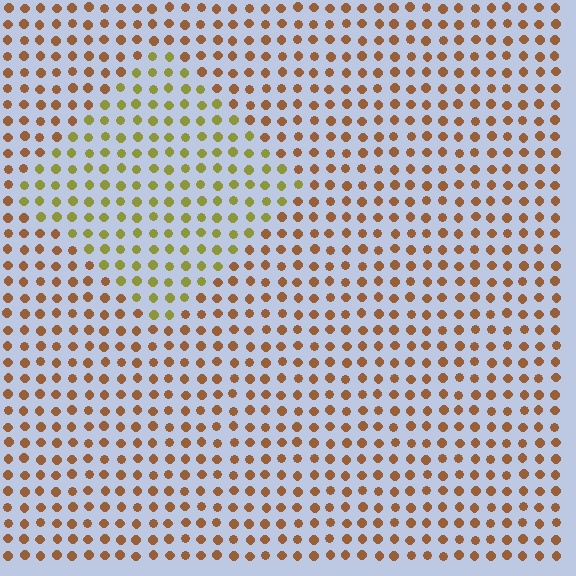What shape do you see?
I see a diamond.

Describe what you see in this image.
The image is filled with small brown elements in a uniform arrangement. A diamond-shaped region is visible where the elements are tinted to a slightly different hue, forming a subtle color boundary.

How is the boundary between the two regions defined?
The boundary is defined purely by a slight shift in hue (about 44 degrees). Spacing, size, and orientation are identical on both sides.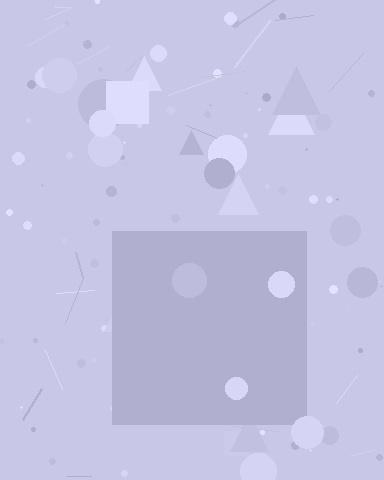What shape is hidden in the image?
A square is hidden in the image.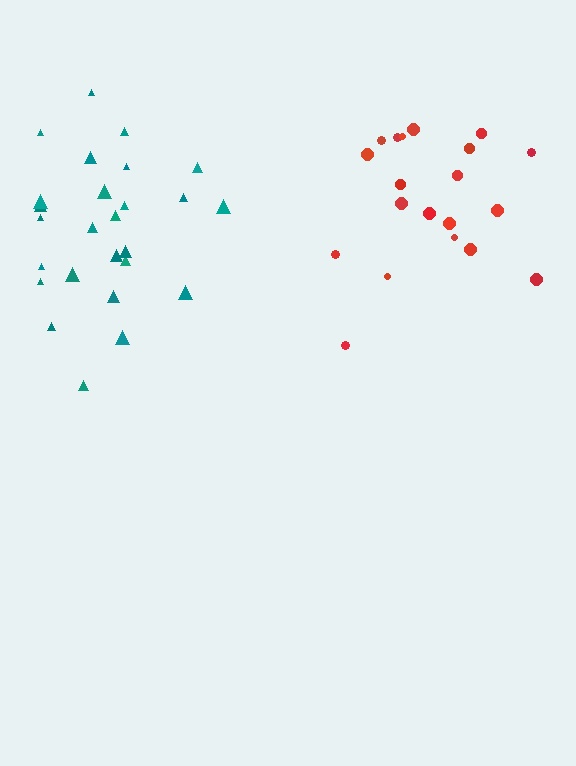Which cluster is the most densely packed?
Teal.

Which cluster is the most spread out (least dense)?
Red.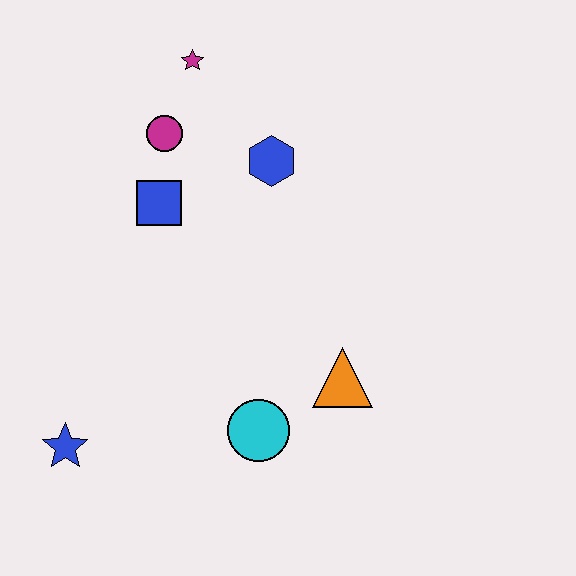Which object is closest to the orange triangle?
The cyan circle is closest to the orange triangle.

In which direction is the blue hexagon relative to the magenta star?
The blue hexagon is below the magenta star.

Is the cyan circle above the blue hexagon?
No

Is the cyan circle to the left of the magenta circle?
No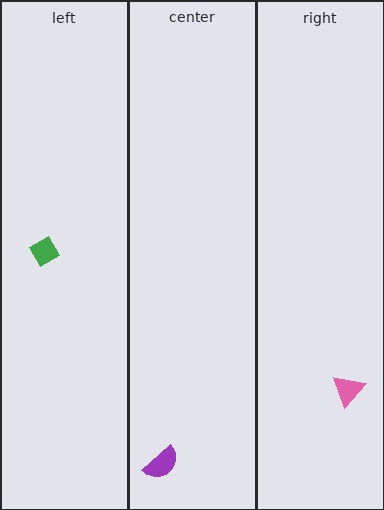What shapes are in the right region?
The pink triangle.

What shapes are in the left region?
The green diamond.